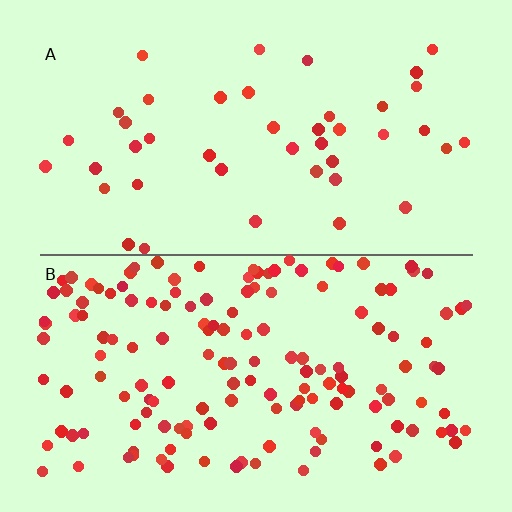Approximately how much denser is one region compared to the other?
Approximately 3.5× — region B over region A.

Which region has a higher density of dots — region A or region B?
B (the bottom).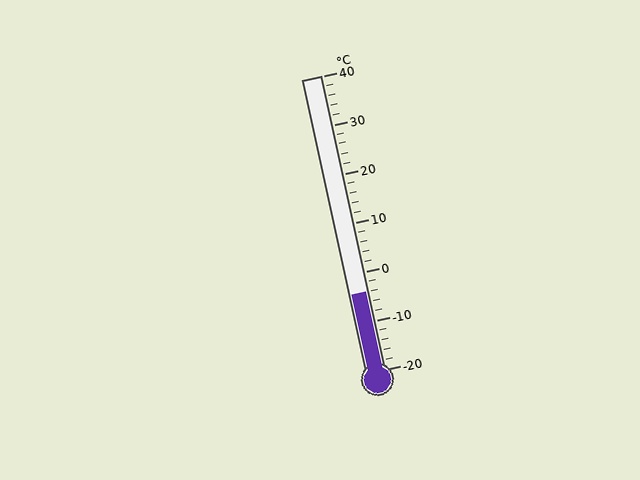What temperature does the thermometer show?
The thermometer shows approximately -4°C.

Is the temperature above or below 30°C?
The temperature is below 30°C.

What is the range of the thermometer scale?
The thermometer scale ranges from -20°C to 40°C.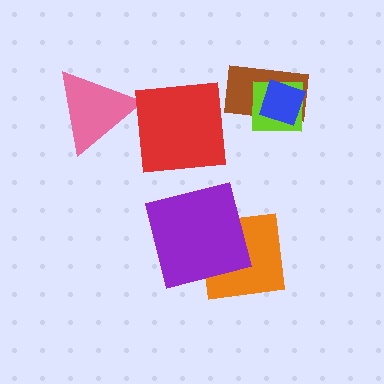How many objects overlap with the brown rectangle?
2 objects overlap with the brown rectangle.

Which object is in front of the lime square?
The blue diamond is in front of the lime square.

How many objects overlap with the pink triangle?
0 objects overlap with the pink triangle.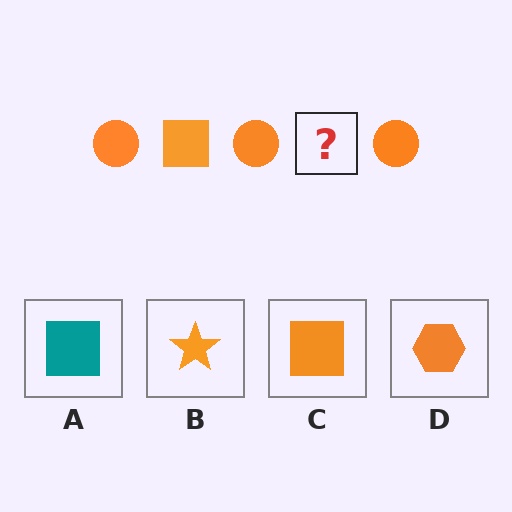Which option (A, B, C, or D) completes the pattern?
C.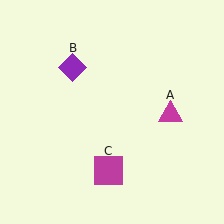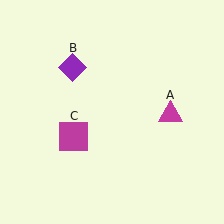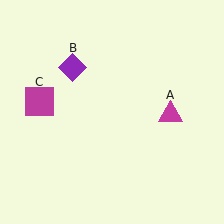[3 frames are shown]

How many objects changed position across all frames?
1 object changed position: magenta square (object C).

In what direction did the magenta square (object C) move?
The magenta square (object C) moved up and to the left.